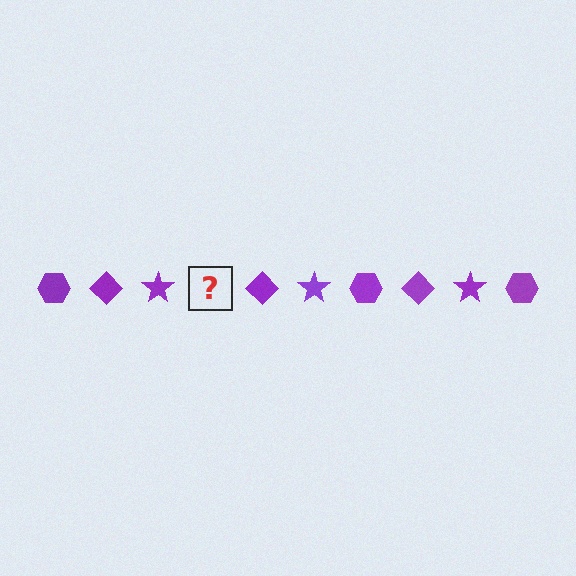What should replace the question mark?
The question mark should be replaced with a purple hexagon.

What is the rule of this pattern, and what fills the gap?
The rule is that the pattern cycles through hexagon, diamond, star shapes in purple. The gap should be filled with a purple hexagon.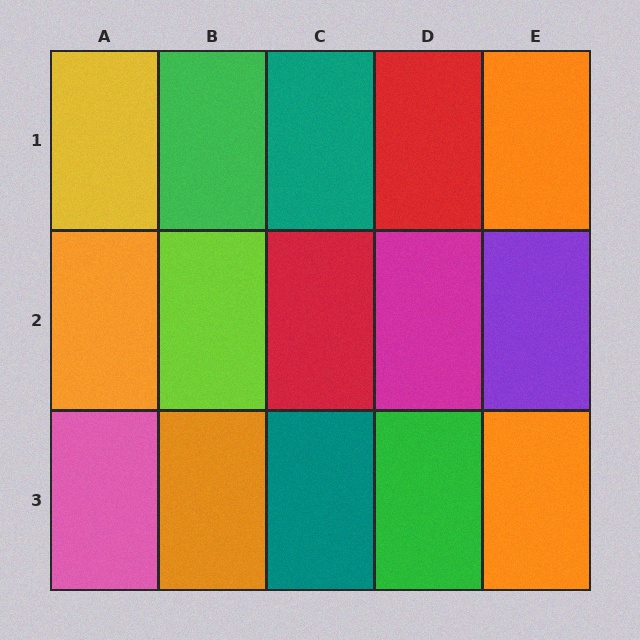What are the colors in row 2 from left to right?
Orange, lime, red, magenta, purple.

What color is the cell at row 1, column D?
Red.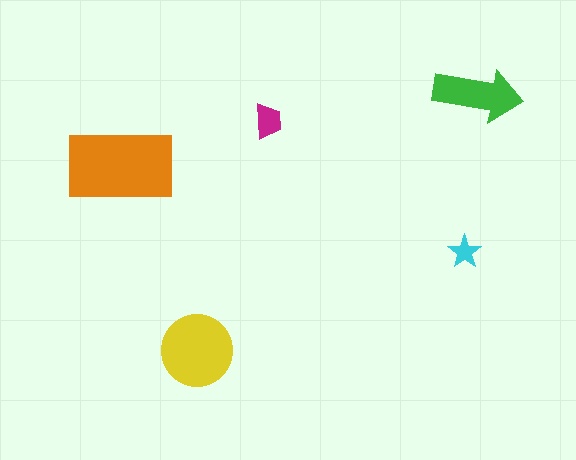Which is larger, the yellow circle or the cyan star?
The yellow circle.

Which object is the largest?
The orange rectangle.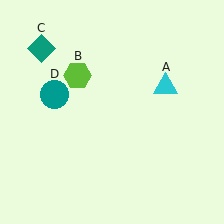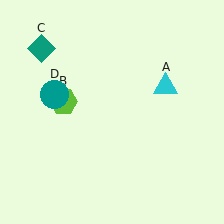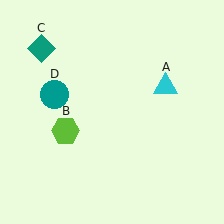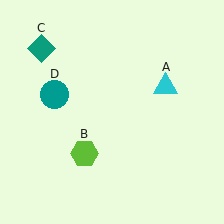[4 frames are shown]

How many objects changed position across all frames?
1 object changed position: lime hexagon (object B).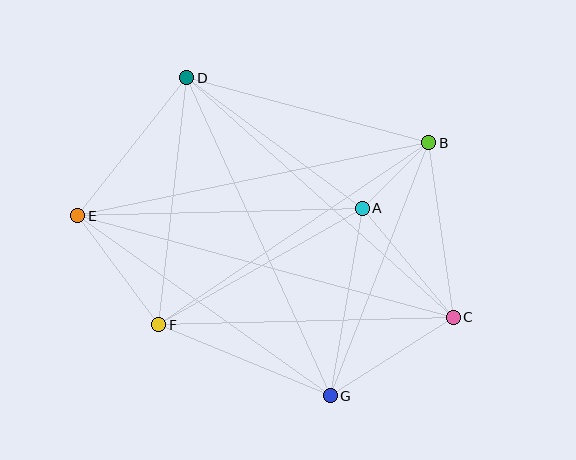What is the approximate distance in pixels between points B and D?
The distance between B and D is approximately 250 pixels.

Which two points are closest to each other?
Points A and B are closest to each other.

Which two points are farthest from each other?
Points C and E are farthest from each other.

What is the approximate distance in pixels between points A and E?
The distance between A and E is approximately 284 pixels.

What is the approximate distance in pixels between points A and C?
The distance between A and C is approximately 142 pixels.